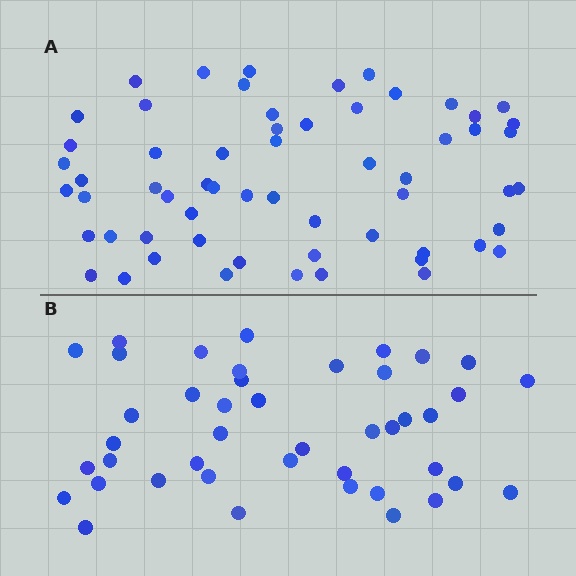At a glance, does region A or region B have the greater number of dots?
Region A (the top region) has more dots.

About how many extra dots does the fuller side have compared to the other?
Region A has approximately 15 more dots than region B.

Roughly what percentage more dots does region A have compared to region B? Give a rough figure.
About 40% more.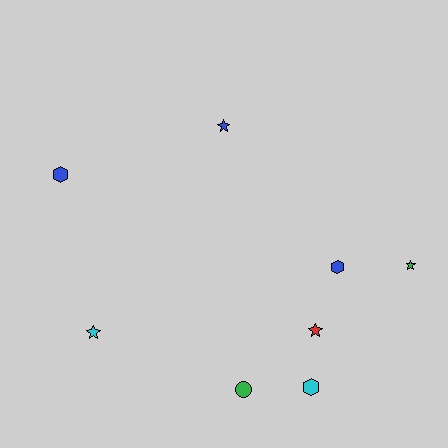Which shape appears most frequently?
Star, with 4 objects.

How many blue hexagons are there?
There are 2 blue hexagons.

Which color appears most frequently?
Blue, with 3 objects.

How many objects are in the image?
There are 8 objects.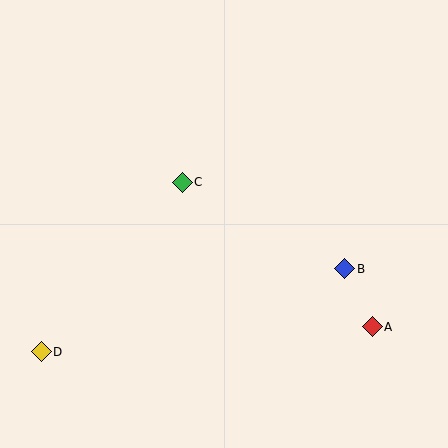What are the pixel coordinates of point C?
Point C is at (182, 182).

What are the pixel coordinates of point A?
Point A is at (372, 327).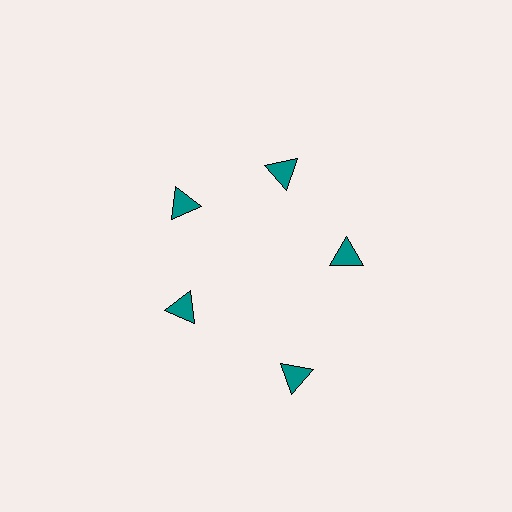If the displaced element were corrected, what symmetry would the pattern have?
It would have 5-fold rotational symmetry — the pattern would map onto itself every 72 degrees.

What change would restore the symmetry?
The symmetry would be restored by moving it inward, back onto the ring so that all 5 triangles sit at equal angles and equal distance from the center.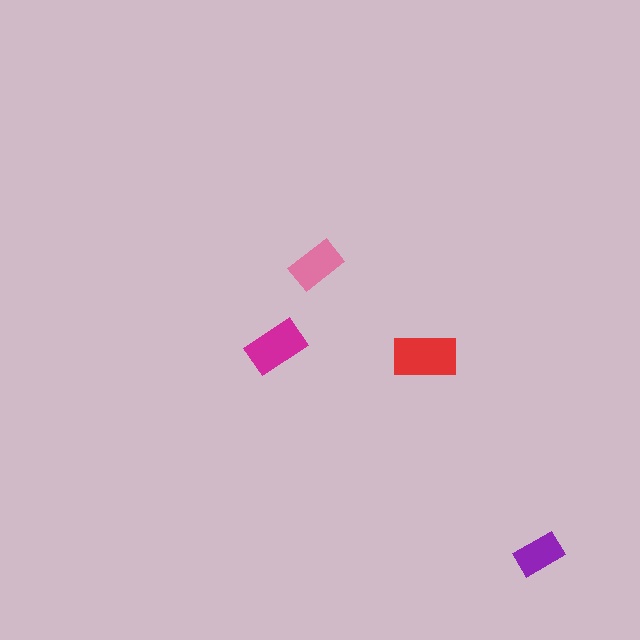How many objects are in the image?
There are 4 objects in the image.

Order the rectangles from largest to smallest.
the red one, the magenta one, the pink one, the purple one.